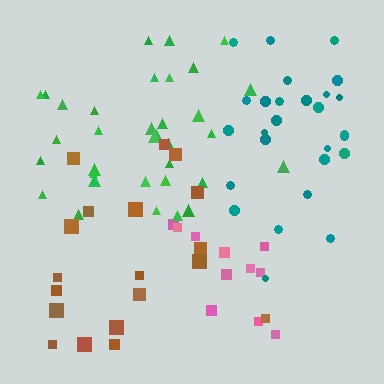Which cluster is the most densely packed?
Green.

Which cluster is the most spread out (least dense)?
Brown.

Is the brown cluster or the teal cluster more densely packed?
Teal.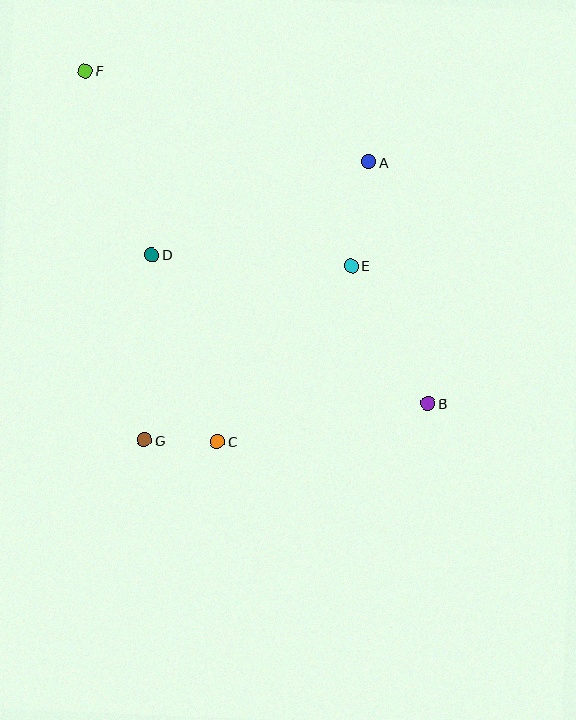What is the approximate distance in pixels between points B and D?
The distance between B and D is approximately 314 pixels.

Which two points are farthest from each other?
Points B and F are farthest from each other.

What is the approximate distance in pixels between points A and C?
The distance between A and C is approximately 318 pixels.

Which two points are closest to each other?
Points C and G are closest to each other.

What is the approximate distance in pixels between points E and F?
The distance between E and F is approximately 330 pixels.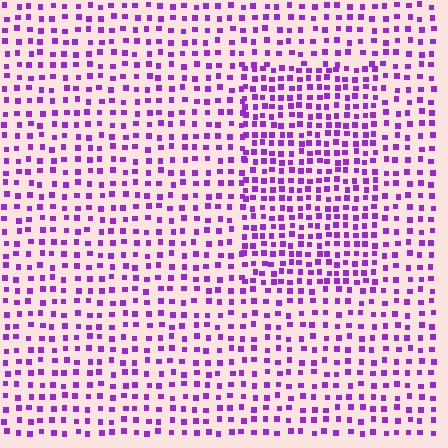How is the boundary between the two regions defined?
The boundary is defined by a change in element density (approximately 1.6x ratio). All elements are the same color, size, and shape.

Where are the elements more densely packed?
The elements are more densely packed inside the rectangle boundary.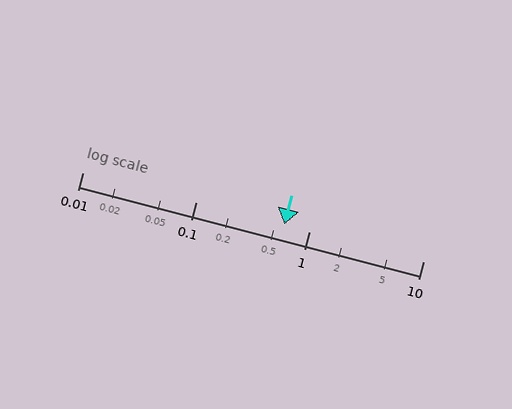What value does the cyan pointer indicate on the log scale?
The pointer indicates approximately 0.6.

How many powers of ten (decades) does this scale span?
The scale spans 3 decades, from 0.01 to 10.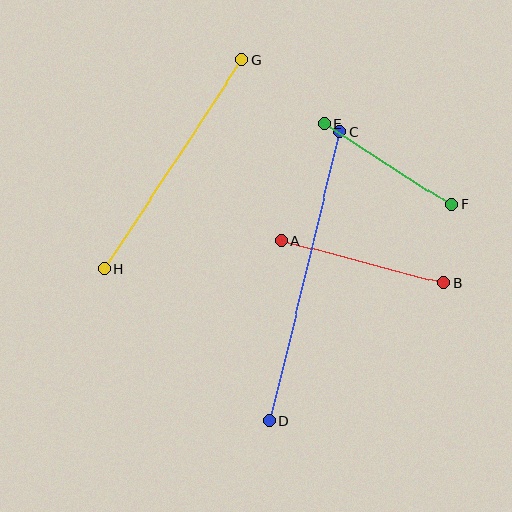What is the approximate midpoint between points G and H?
The midpoint is at approximately (173, 164) pixels.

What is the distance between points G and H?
The distance is approximately 251 pixels.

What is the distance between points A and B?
The distance is approximately 168 pixels.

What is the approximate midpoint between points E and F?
The midpoint is at approximately (388, 164) pixels.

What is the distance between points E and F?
The distance is approximately 150 pixels.